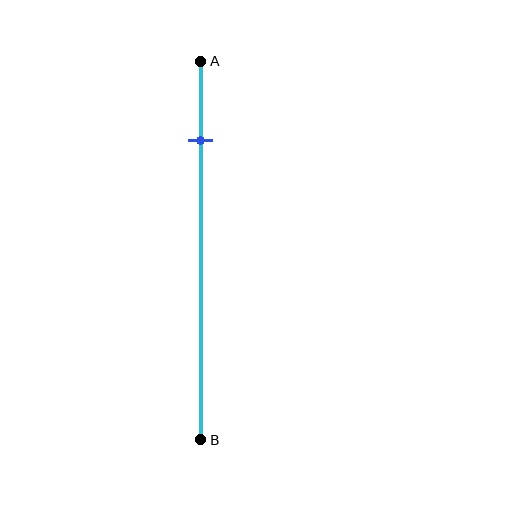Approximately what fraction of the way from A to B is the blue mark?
The blue mark is approximately 20% of the way from A to B.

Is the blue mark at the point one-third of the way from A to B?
No, the mark is at about 20% from A, not at the 33% one-third point.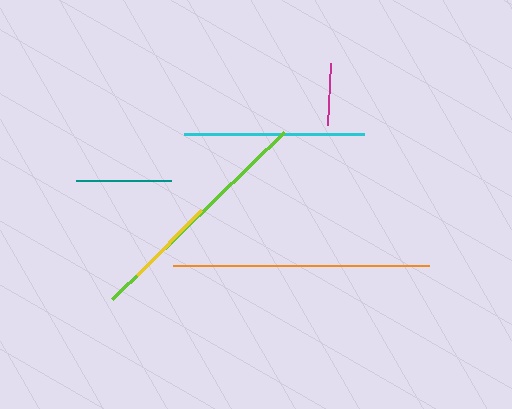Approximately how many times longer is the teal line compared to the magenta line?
The teal line is approximately 1.5 times the length of the magenta line.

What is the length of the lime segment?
The lime segment is approximately 240 pixels long.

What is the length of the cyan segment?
The cyan segment is approximately 180 pixels long.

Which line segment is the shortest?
The magenta line is the shortest at approximately 62 pixels.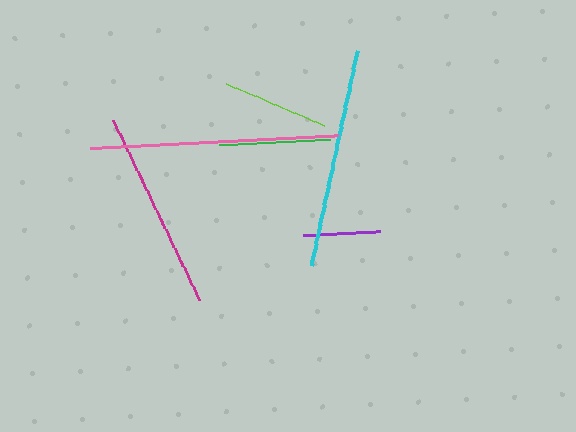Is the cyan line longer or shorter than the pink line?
The pink line is longer than the cyan line.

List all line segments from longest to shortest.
From longest to shortest: pink, cyan, magenta, green, lime, purple.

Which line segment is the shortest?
The purple line is the shortest at approximately 78 pixels.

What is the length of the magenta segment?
The magenta segment is approximately 199 pixels long.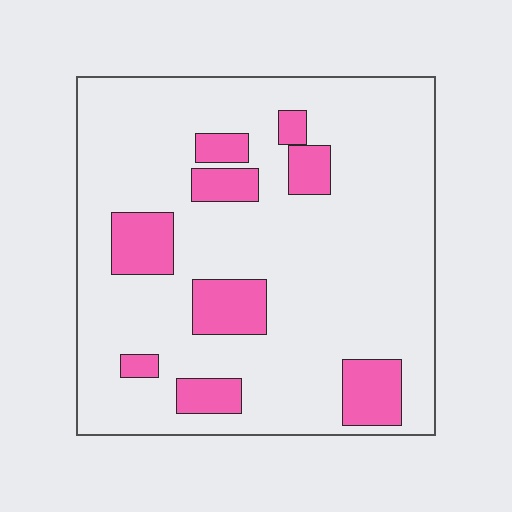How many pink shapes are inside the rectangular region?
9.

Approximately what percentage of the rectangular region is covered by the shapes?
Approximately 15%.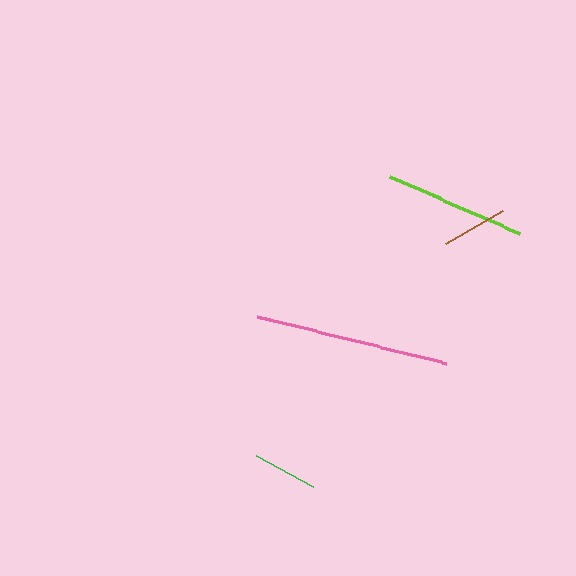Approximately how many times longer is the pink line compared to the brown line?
The pink line is approximately 3.0 times the length of the brown line.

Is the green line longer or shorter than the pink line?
The pink line is longer than the green line.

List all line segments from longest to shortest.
From longest to shortest: pink, lime, brown, green.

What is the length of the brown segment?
The brown segment is approximately 66 pixels long.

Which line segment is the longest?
The pink line is the longest at approximately 195 pixels.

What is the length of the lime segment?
The lime segment is approximately 143 pixels long.